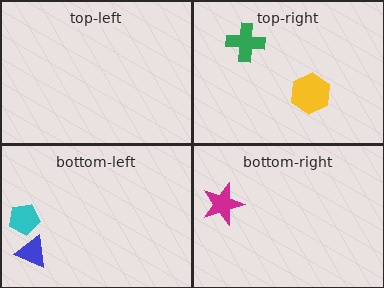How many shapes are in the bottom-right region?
1.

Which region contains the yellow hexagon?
The top-right region.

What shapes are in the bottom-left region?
The blue triangle, the cyan pentagon.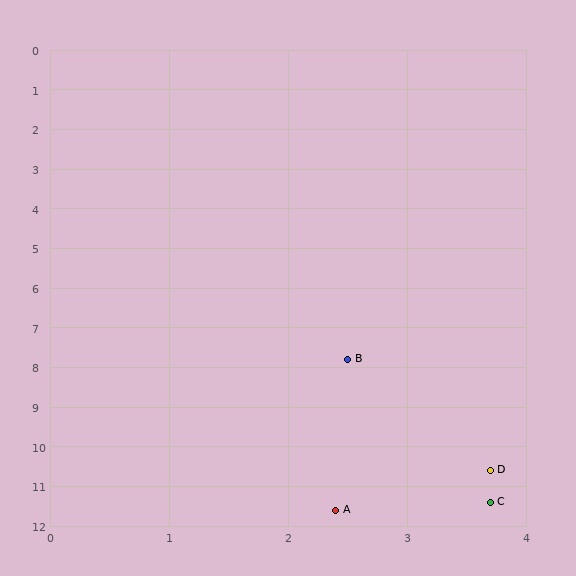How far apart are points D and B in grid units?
Points D and B are about 3.0 grid units apart.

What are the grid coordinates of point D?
Point D is at approximately (3.7, 10.6).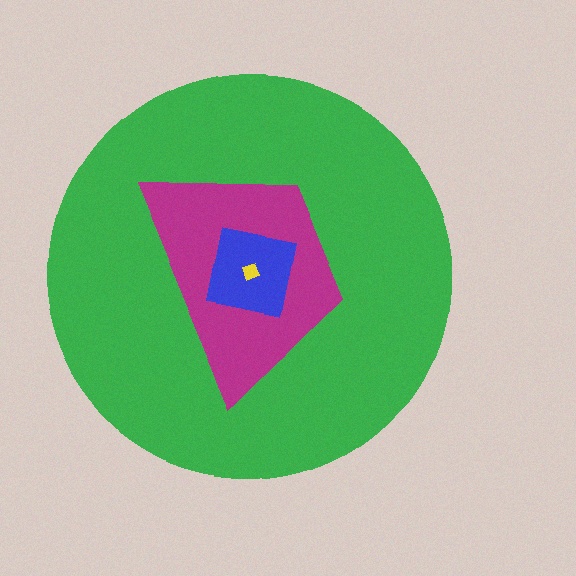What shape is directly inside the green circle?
The magenta trapezoid.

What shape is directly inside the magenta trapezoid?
The blue square.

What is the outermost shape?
The green circle.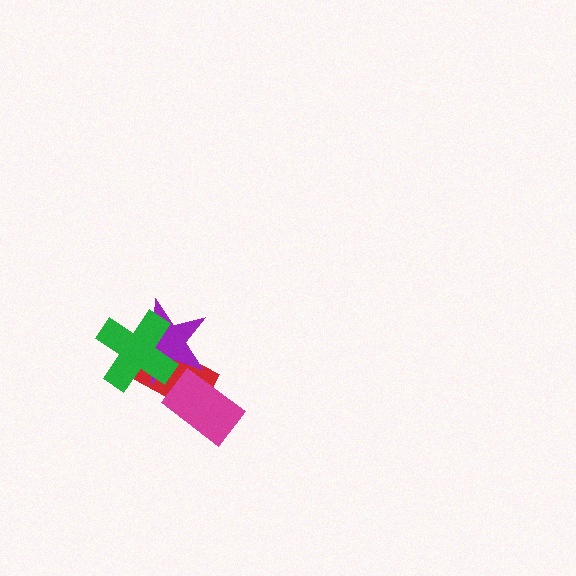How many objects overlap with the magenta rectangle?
1 object overlaps with the magenta rectangle.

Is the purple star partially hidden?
Yes, it is partially covered by another shape.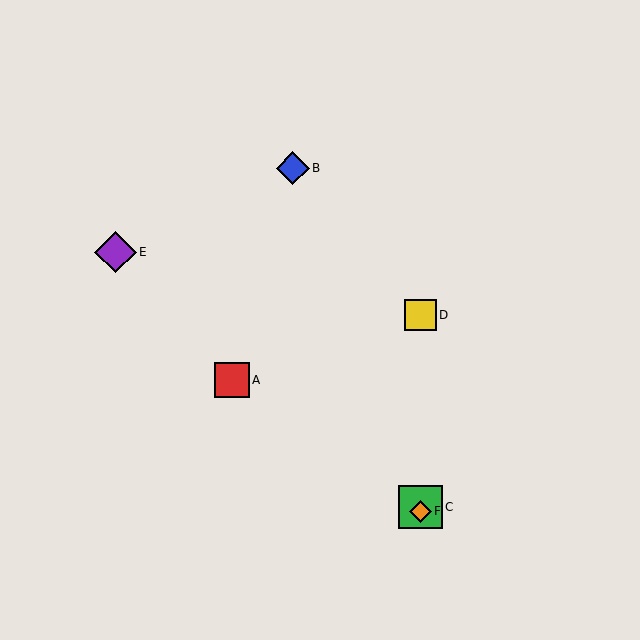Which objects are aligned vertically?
Objects C, D, F are aligned vertically.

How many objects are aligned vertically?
3 objects (C, D, F) are aligned vertically.